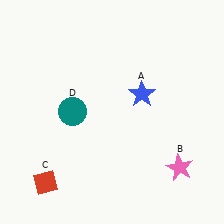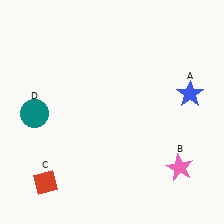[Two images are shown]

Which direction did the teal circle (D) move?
The teal circle (D) moved left.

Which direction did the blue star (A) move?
The blue star (A) moved right.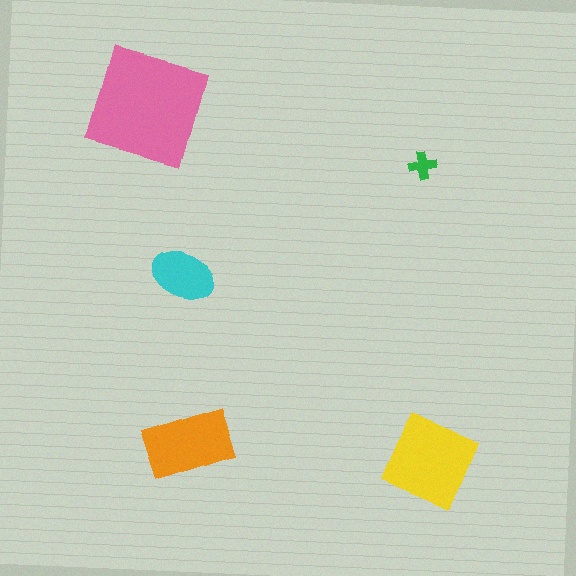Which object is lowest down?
The yellow diamond is bottommost.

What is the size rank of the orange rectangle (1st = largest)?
3rd.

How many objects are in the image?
There are 5 objects in the image.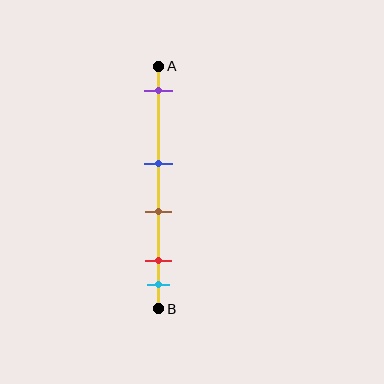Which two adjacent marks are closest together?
The red and cyan marks are the closest adjacent pair.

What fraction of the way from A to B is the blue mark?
The blue mark is approximately 40% (0.4) of the way from A to B.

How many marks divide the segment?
There are 5 marks dividing the segment.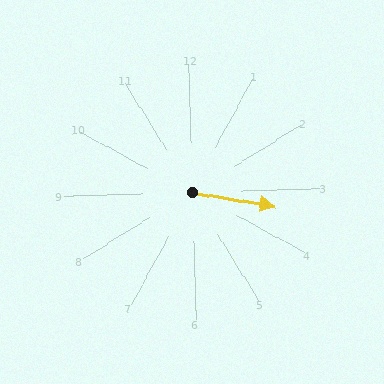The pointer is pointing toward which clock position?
Roughly 3 o'clock.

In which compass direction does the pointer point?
East.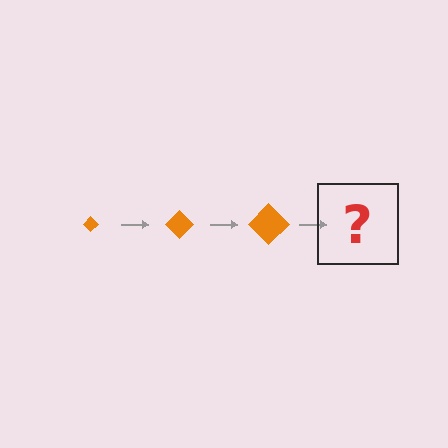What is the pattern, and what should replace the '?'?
The pattern is that the diamond gets progressively larger each step. The '?' should be an orange diamond, larger than the previous one.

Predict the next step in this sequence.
The next step is an orange diamond, larger than the previous one.